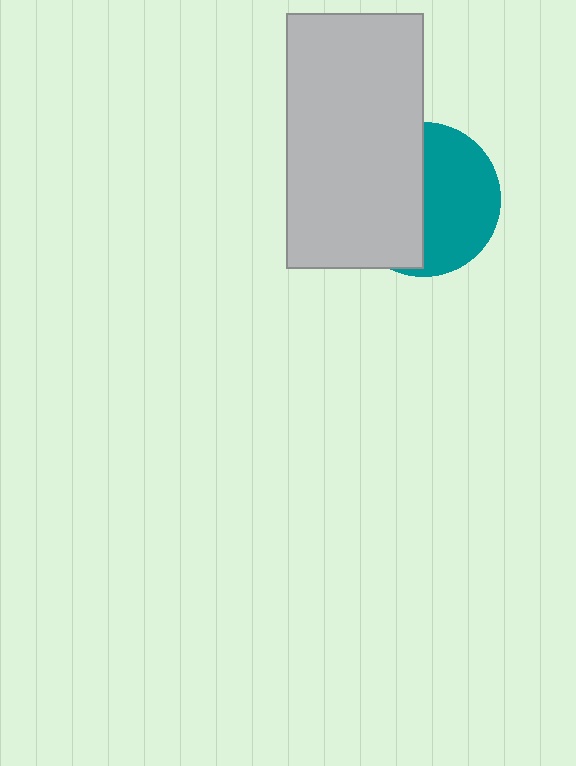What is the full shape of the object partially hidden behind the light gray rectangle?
The partially hidden object is a teal circle.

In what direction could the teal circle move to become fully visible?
The teal circle could move right. That would shift it out from behind the light gray rectangle entirely.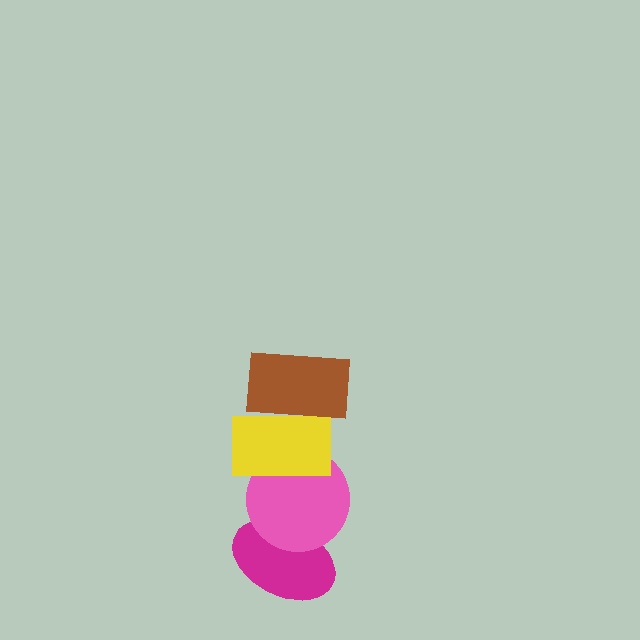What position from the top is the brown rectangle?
The brown rectangle is 1st from the top.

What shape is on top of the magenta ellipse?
The pink circle is on top of the magenta ellipse.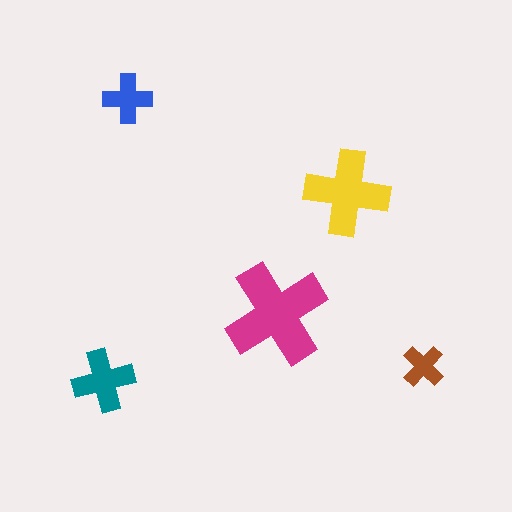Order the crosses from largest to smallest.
the magenta one, the yellow one, the teal one, the blue one, the brown one.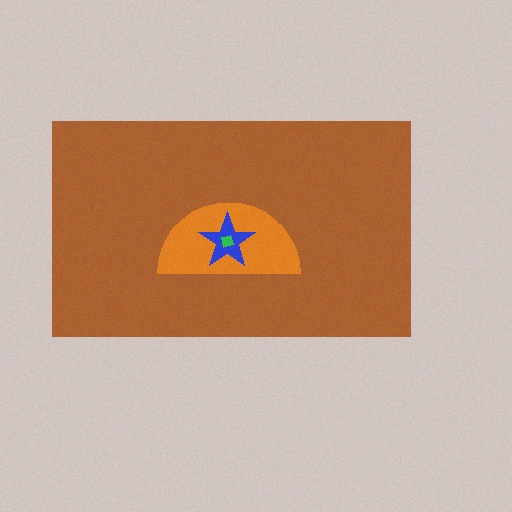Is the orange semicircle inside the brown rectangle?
Yes.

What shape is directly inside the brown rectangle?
The orange semicircle.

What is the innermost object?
The green square.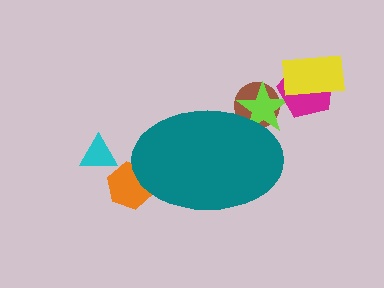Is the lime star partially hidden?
Yes, the lime star is partially hidden behind the teal ellipse.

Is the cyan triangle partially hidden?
No, the cyan triangle is fully visible.